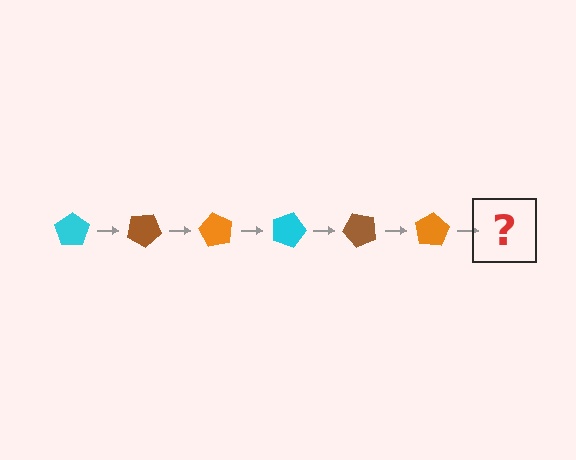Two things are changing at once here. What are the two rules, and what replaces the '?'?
The two rules are that it rotates 30 degrees each step and the color cycles through cyan, brown, and orange. The '?' should be a cyan pentagon, rotated 180 degrees from the start.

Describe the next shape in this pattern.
It should be a cyan pentagon, rotated 180 degrees from the start.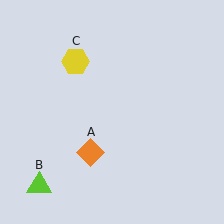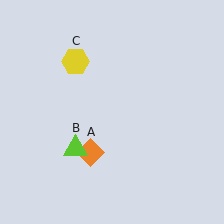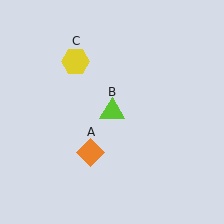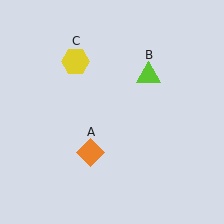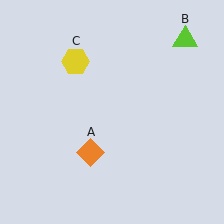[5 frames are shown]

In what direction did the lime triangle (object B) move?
The lime triangle (object B) moved up and to the right.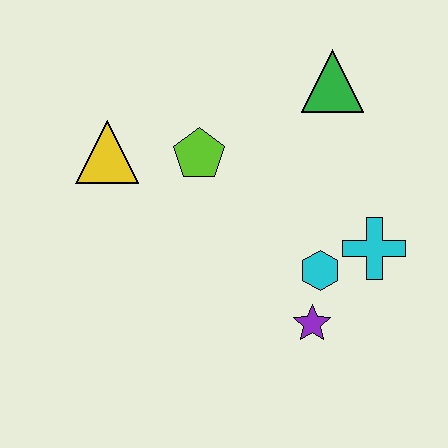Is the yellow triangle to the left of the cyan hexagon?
Yes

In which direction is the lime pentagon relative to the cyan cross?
The lime pentagon is to the left of the cyan cross.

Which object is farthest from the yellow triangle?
The cyan cross is farthest from the yellow triangle.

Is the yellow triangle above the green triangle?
No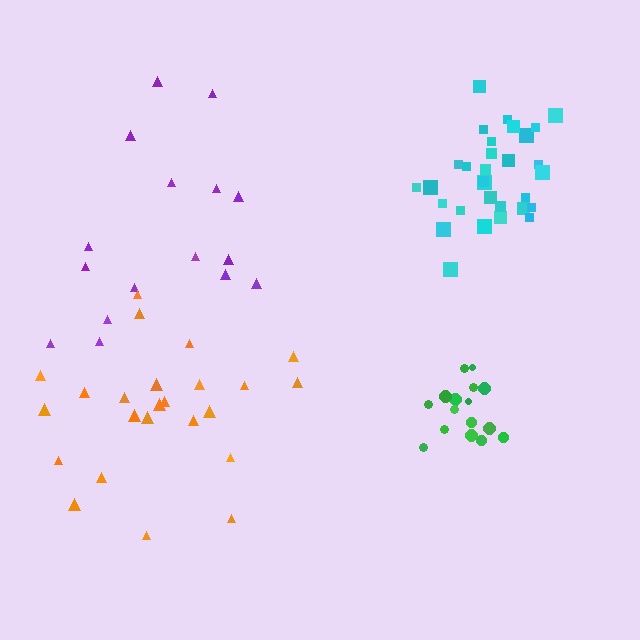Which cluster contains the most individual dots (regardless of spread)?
Cyan (31).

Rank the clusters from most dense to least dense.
cyan, green, orange, purple.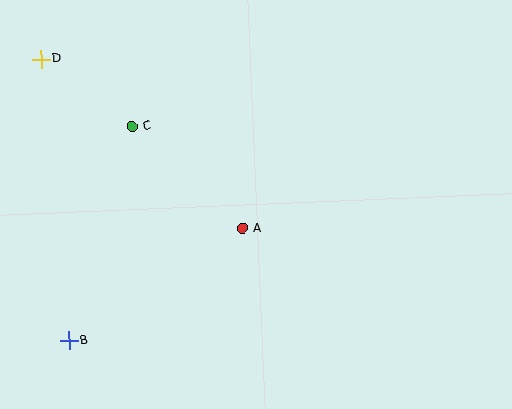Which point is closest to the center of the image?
Point A at (242, 228) is closest to the center.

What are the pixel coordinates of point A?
Point A is at (242, 228).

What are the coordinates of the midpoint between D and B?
The midpoint between D and B is at (55, 200).